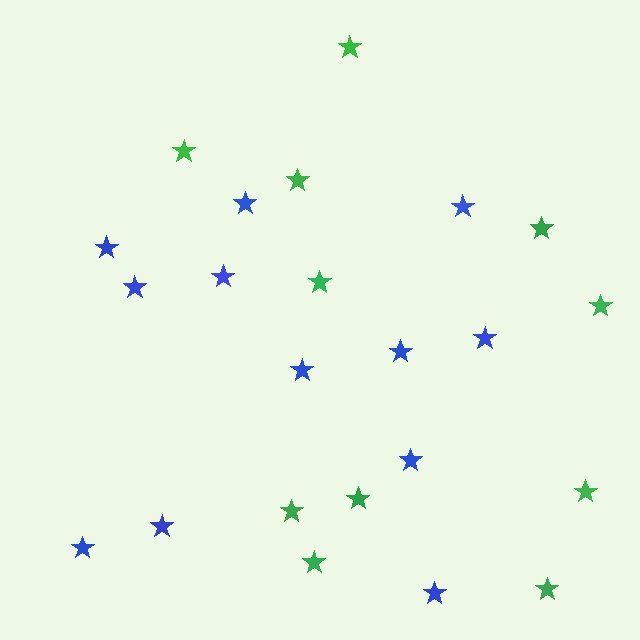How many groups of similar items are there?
There are 2 groups: one group of blue stars (12) and one group of green stars (11).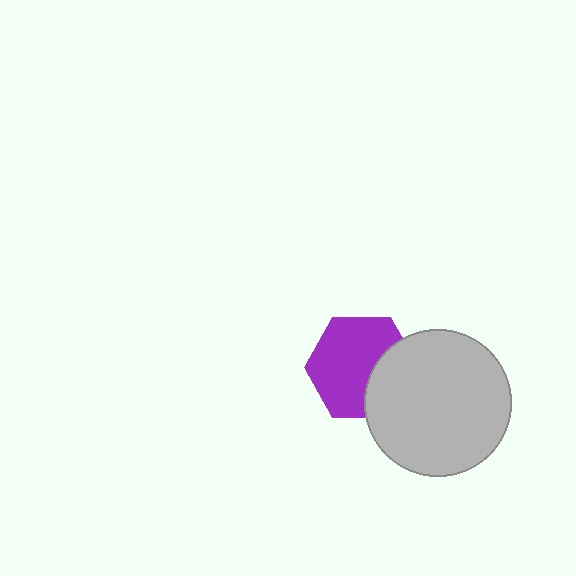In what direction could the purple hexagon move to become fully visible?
The purple hexagon could move left. That would shift it out from behind the light gray circle entirely.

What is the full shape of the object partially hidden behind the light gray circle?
The partially hidden object is a purple hexagon.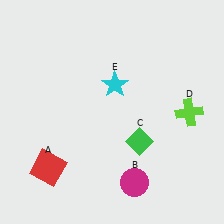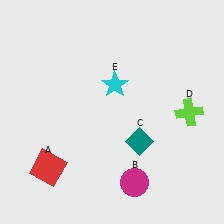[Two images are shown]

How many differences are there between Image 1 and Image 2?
There is 1 difference between the two images.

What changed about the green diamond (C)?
In Image 1, C is green. In Image 2, it changed to teal.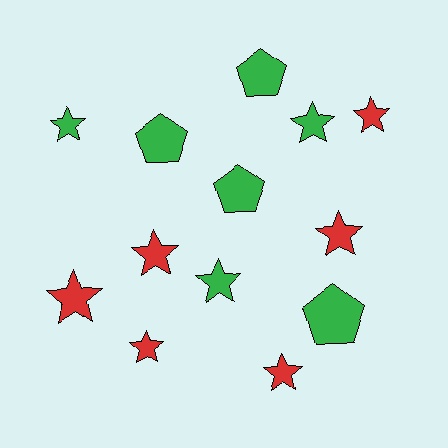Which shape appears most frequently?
Star, with 9 objects.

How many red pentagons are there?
There are no red pentagons.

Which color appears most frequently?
Green, with 7 objects.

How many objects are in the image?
There are 13 objects.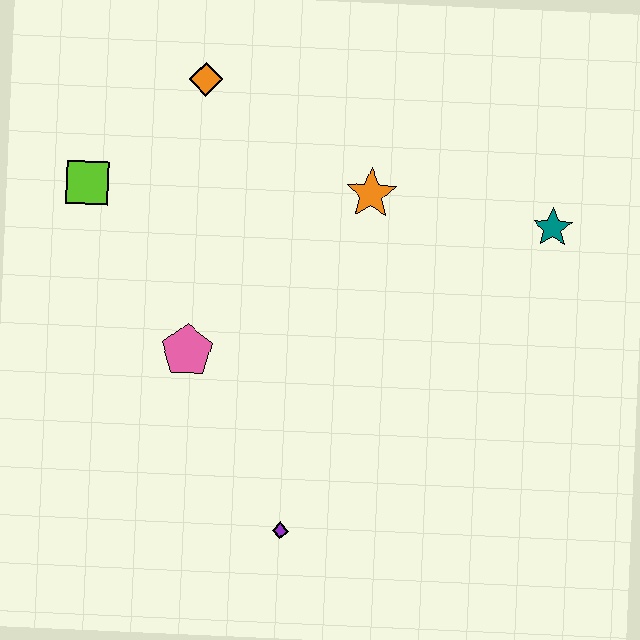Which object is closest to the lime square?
The orange diamond is closest to the lime square.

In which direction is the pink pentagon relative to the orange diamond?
The pink pentagon is below the orange diamond.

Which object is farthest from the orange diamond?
The purple diamond is farthest from the orange diamond.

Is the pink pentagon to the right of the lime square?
Yes